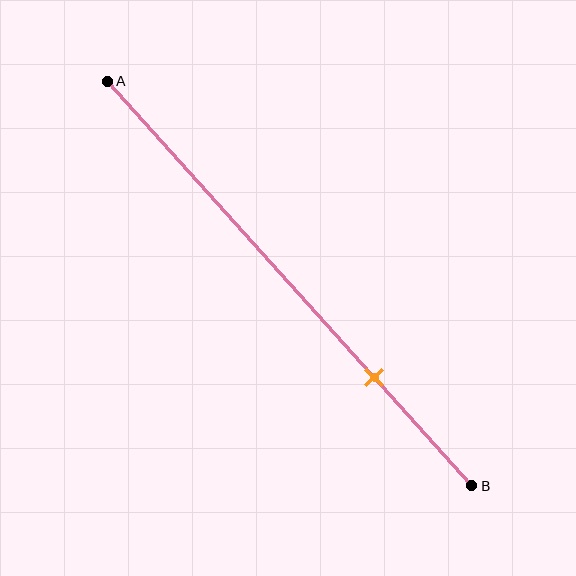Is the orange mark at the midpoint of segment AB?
No, the mark is at about 75% from A, not at the 50% midpoint.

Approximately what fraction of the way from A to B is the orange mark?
The orange mark is approximately 75% of the way from A to B.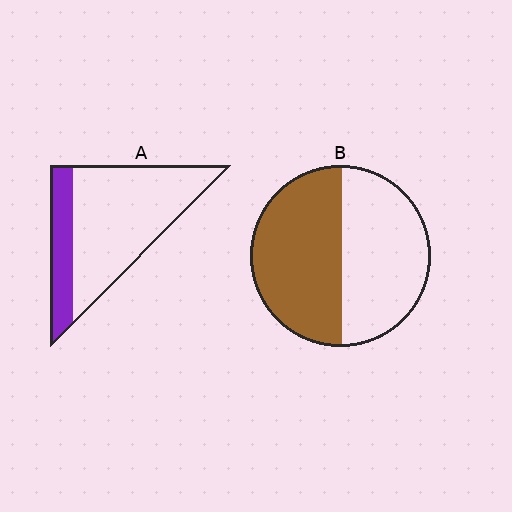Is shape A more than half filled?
No.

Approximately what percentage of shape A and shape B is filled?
A is approximately 25% and B is approximately 50%.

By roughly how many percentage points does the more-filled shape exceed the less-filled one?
By roughly 25 percentage points (B over A).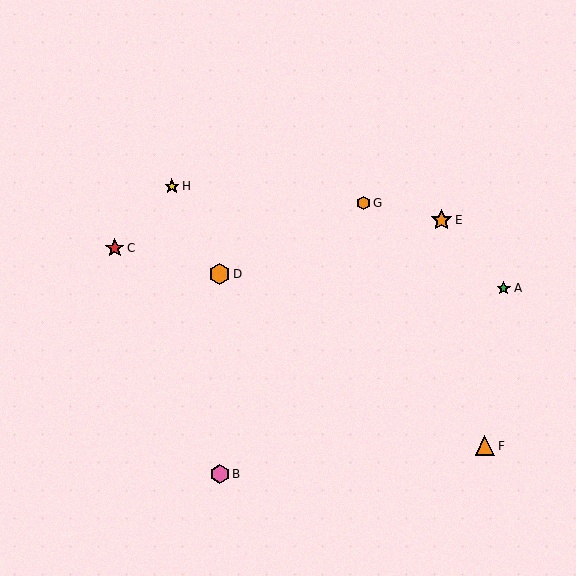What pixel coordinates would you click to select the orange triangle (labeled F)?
Click at (485, 446) to select the orange triangle F.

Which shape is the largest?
The orange star (labeled E) is the largest.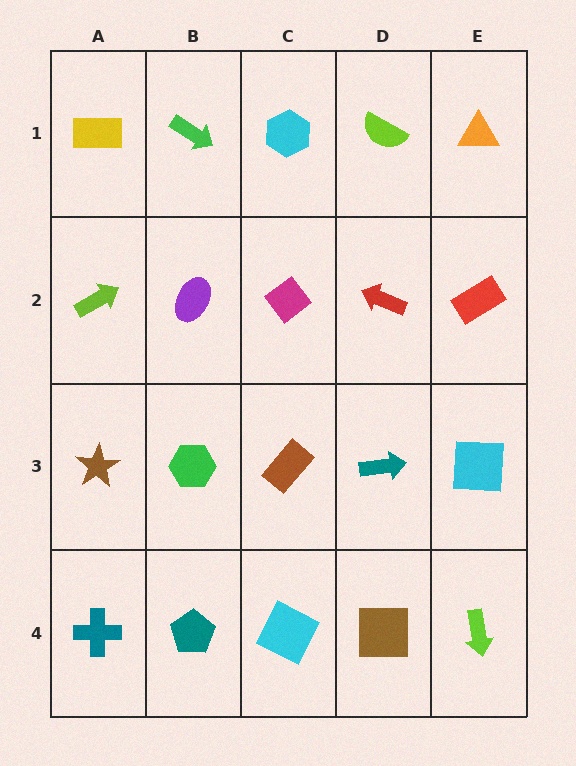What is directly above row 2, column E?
An orange triangle.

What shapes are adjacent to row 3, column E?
A red rectangle (row 2, column E), a lime arrow (row 4, column E), a teal arrow (row 3, column D).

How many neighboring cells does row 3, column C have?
4.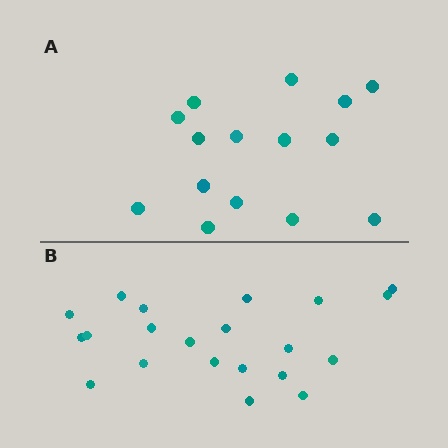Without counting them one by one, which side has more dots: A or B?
Region B (the bottom region) has more dots.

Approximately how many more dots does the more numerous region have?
Region B has about 6 more dots than region A.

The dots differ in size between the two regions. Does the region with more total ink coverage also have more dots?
No. Region A has more total ink coverage because its dots are larger, but region B actually contains more individual dots. Total area can be misleading — the number of items is what matters here.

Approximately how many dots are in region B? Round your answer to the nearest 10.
About 20 dots. (The exact count is 21, which rounds to 20.)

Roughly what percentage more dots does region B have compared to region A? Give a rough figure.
About 40% more.